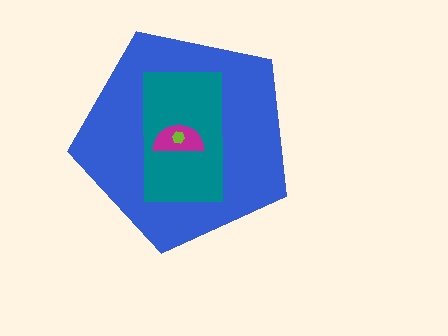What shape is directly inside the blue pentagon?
The teal rectangle.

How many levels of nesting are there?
4.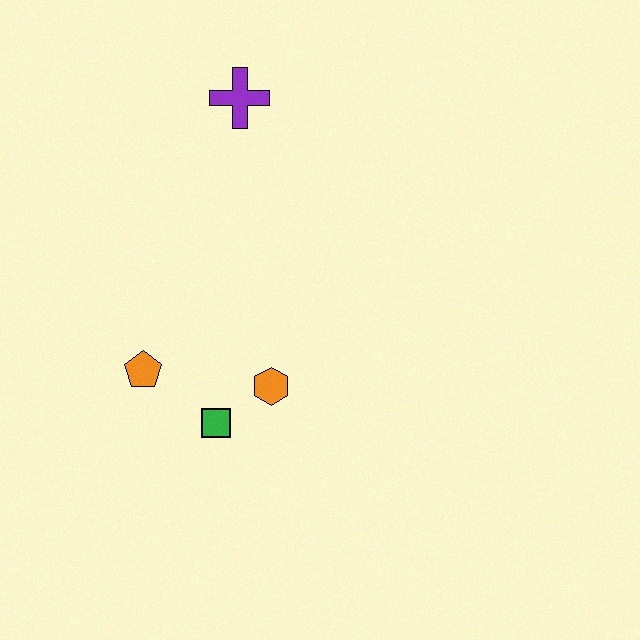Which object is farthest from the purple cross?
The green square is farthest from the purple cross.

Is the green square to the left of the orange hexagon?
Yes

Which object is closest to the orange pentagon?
The green square is closest to the orange pentagon.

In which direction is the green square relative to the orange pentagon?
The green square is to the right of the orange pentagon.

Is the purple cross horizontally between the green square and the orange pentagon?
No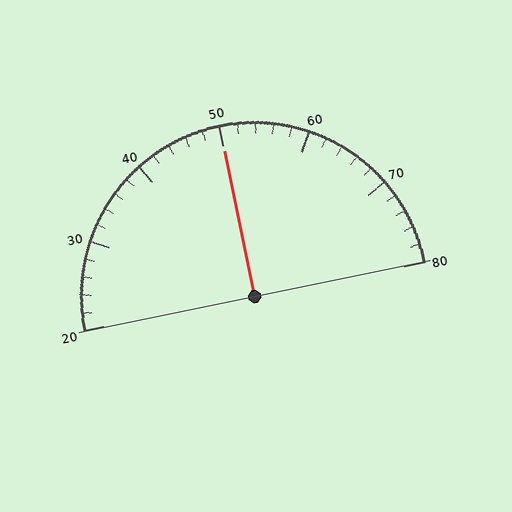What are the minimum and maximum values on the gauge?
The gauge ranges from 20 to 80.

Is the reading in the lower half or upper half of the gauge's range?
The reading is in the upper half of the range (20 to 80).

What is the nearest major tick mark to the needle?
The nearest major tick mark is 50.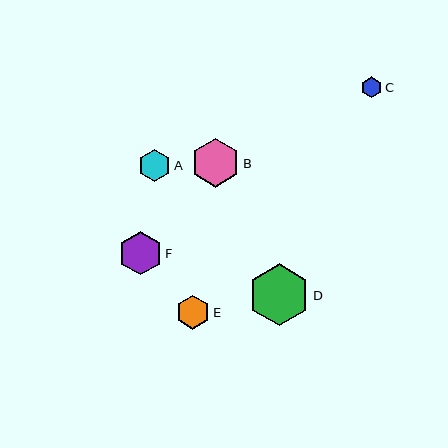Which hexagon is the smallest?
Hexagon C is the smallest with a size of approximately 21 pixels.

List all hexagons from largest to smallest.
From largest to smallest: D, B, F, E, A, C.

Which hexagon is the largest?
Hexagon D is the largest with a size of approximately 62 pixels.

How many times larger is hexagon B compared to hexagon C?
Hexagon B is approximately 2.3 times the size of hexagon C.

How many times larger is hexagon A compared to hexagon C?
Hexagon A is approximately 1.6 times the size of hexagon C.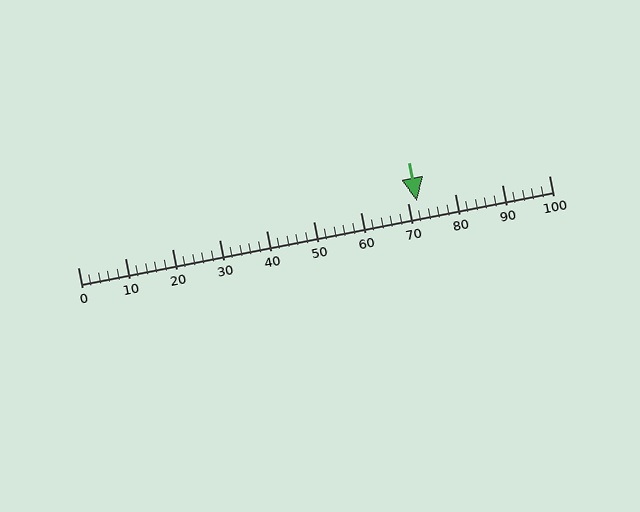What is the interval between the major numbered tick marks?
The major tick marks are spaced 10 units apart.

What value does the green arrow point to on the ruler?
The green arrow points to approximately 72.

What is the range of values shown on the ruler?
The ruler shows values from 0 to 100.